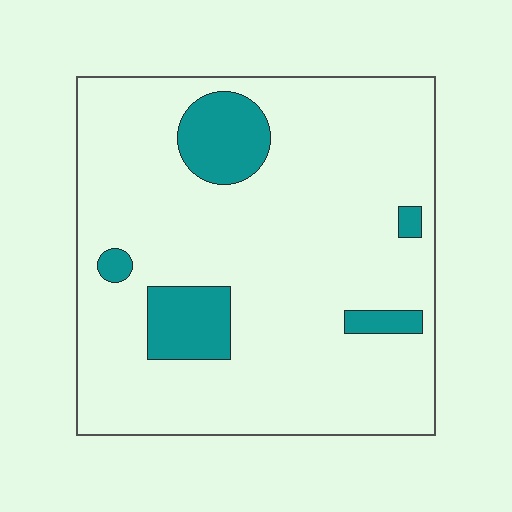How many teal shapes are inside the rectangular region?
5.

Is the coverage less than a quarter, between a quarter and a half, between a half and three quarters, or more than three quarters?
Less than a quarter.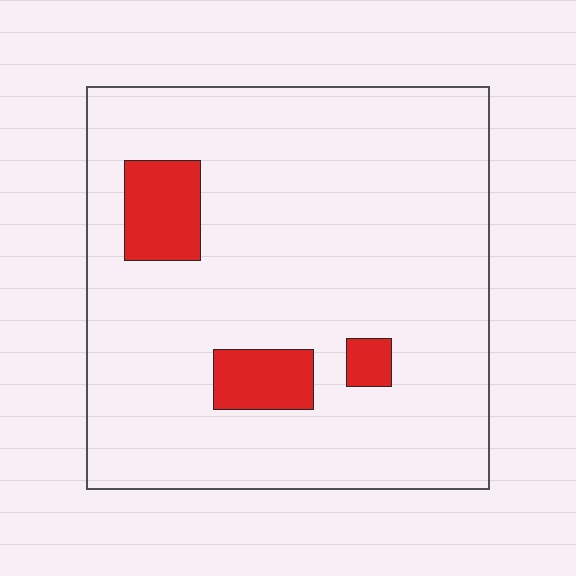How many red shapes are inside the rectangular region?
3.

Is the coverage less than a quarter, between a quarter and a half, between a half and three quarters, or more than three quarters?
Less than a quarter.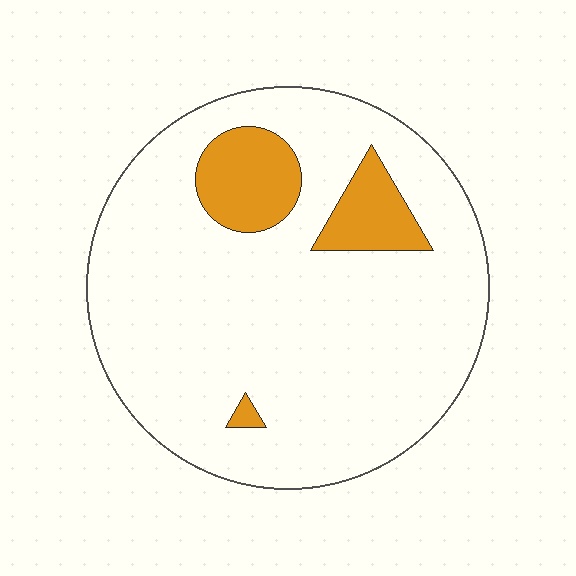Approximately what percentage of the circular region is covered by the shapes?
Approximately 15%.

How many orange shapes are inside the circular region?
3.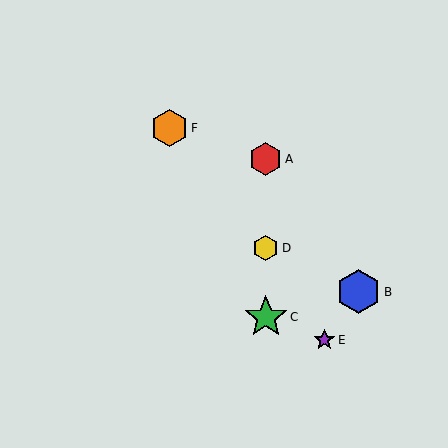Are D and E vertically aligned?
No, D is at x≈266 and E is at x≈324.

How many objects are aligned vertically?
3 objects (A, C, D) are aligned vertically.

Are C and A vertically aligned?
Yes, both are at x≈266.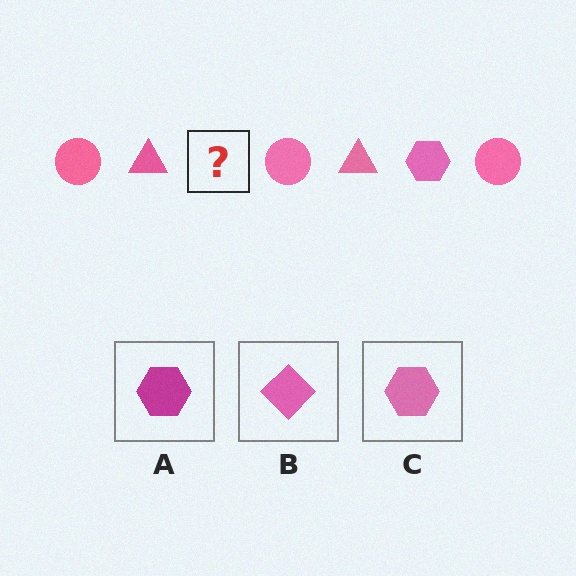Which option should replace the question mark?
Option C.